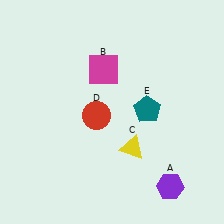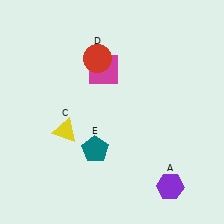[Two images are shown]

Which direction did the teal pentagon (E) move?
The teal pentagon (E) moved left.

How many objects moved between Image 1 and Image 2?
3 objects moved between the two images.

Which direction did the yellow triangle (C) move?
The yellow triangle (C) moved left.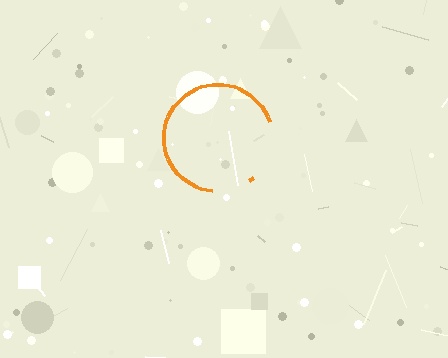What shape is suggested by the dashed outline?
The dashed outline suggests a circle.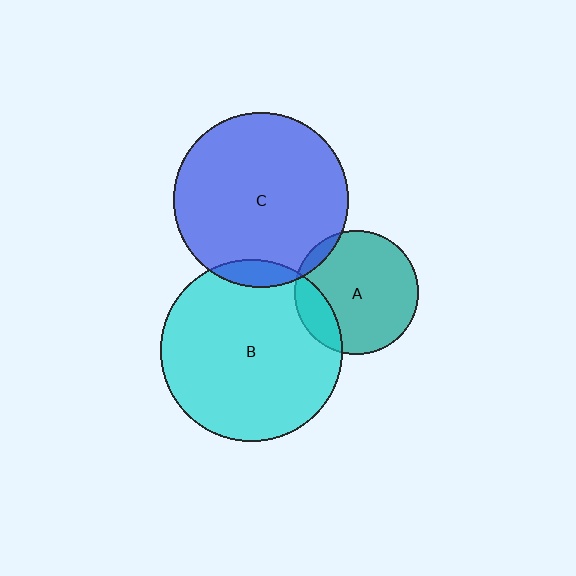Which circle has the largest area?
Circle B (cyan).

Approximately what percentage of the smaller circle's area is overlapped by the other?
Approximately 15%.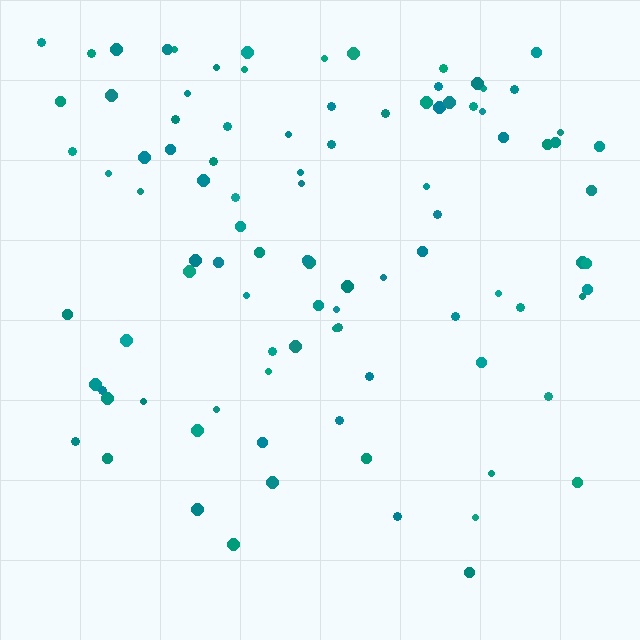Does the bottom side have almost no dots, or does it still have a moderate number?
Still a moderate number, just noticeably fewer than the top.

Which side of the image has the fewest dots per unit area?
The bottom.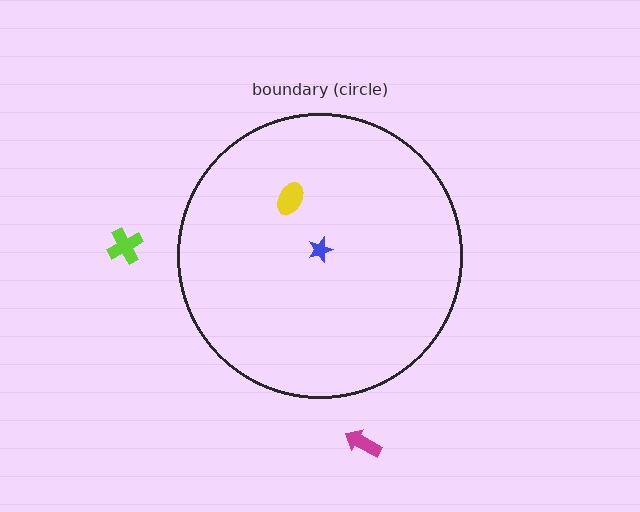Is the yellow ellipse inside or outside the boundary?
Inside.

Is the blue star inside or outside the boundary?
Inside.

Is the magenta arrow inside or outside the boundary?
Outside.